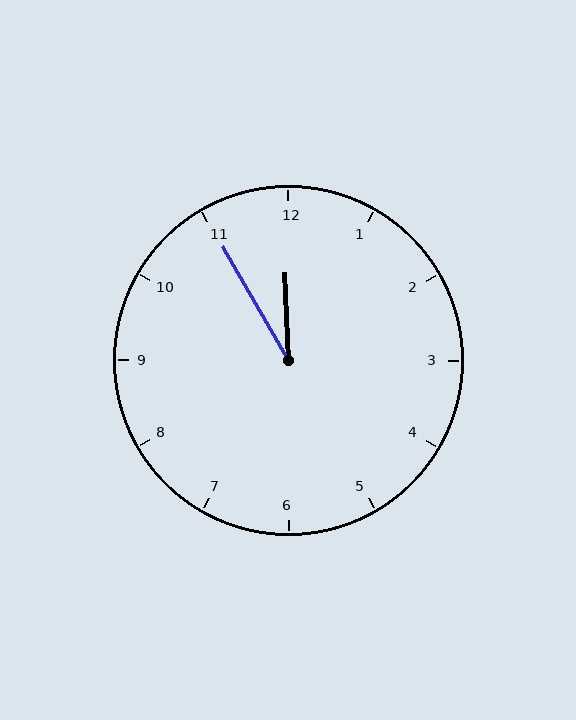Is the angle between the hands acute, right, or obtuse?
It is acute.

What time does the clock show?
11:55.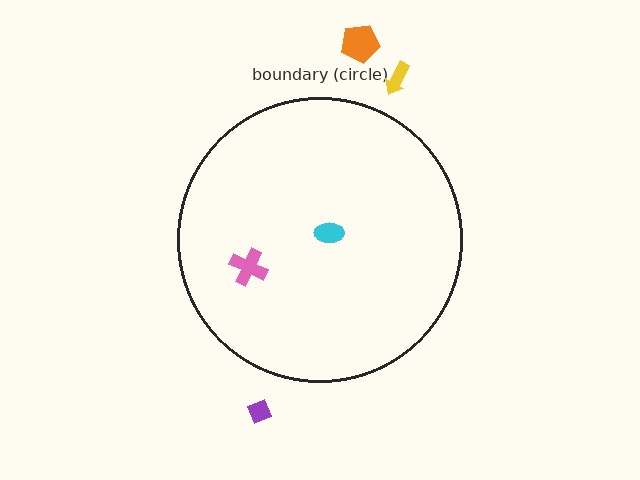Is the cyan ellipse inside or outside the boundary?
Inside.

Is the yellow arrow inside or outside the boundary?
Outside.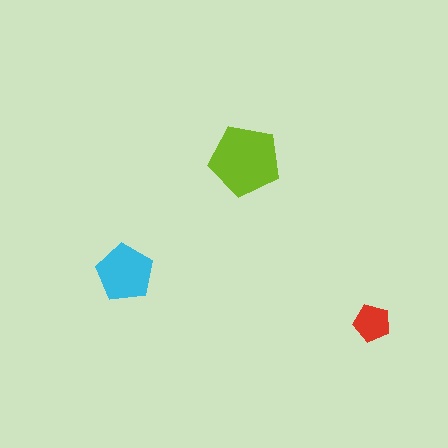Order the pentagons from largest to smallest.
the lime one, the cyan one, the red one.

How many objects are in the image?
There are 3 objects in the image.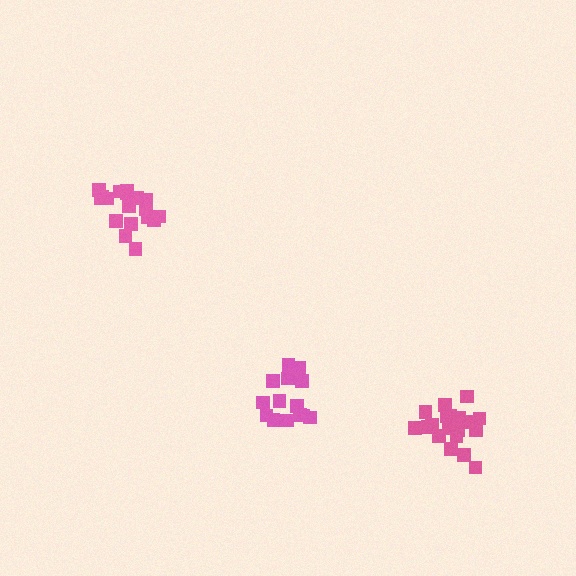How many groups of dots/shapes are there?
There are 3 groups.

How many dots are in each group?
Group 1: 18 dots, Group 2: 14 dots, Group 3: 20 dots (52 total).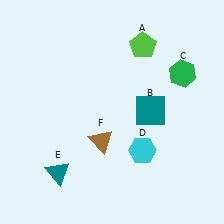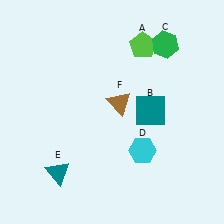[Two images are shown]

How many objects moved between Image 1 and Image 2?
2 objects moved between the two images.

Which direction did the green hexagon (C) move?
The green hexagon (C) moved up.